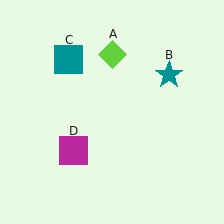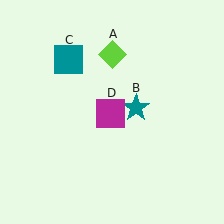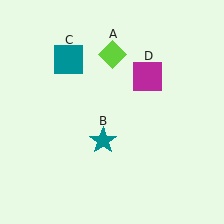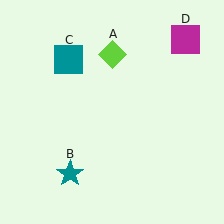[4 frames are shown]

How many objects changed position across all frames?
2 objects changed position: teal star (object B), magenta square (object D).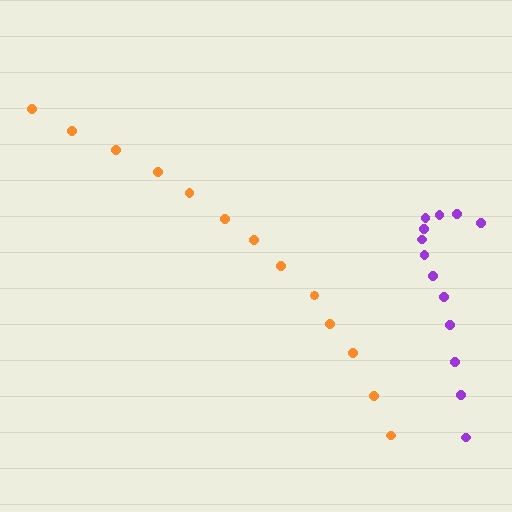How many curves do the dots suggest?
There are 2 distinct paths.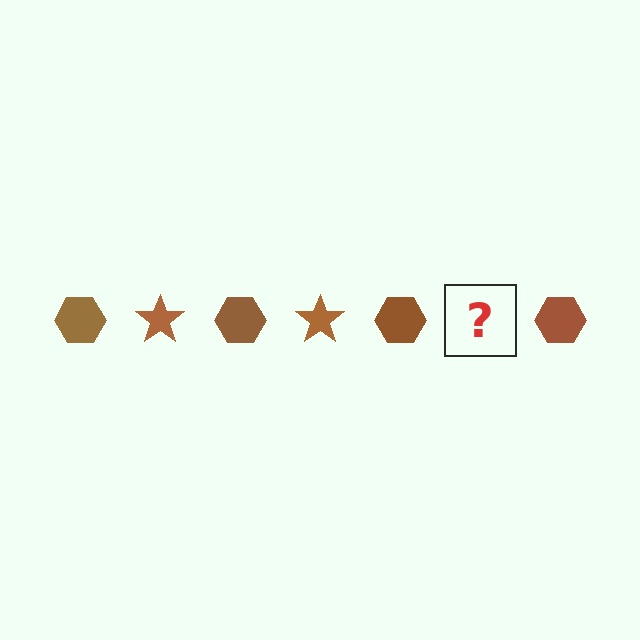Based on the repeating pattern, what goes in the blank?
The blank should be a brown star.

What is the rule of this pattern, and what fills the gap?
The rule is that the pattern cycles through hexagon, star shapes in brown. The gap should be filled with a brown star.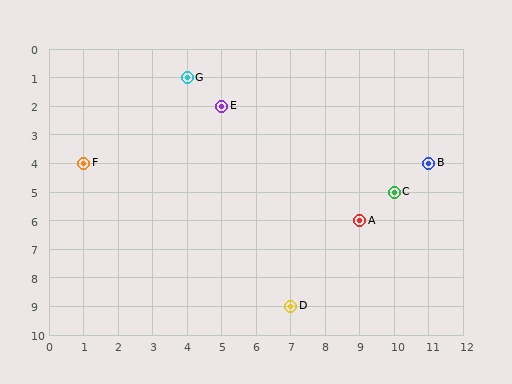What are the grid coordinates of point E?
Point E is at grid coordinates (5, 2).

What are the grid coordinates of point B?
Point B is at grid coordinates (11, 4).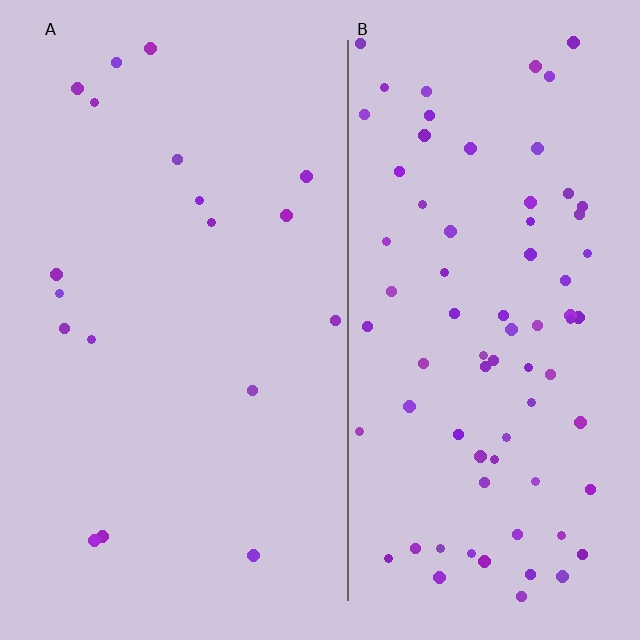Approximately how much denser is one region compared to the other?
Approximately 4.2× — region B over region A.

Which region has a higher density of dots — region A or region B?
B (the right).